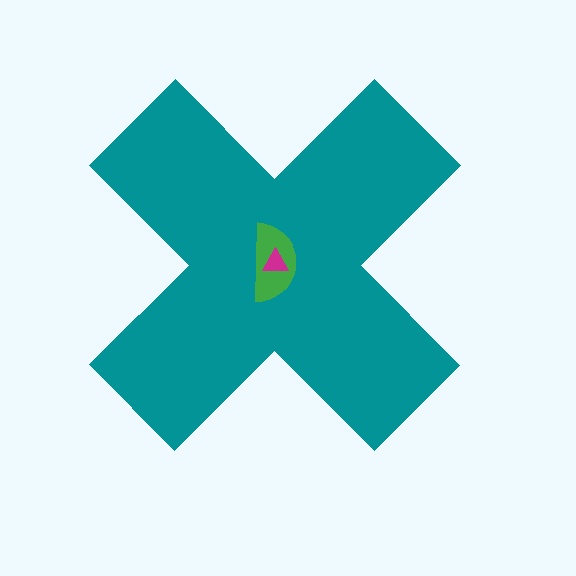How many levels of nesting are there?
3.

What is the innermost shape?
The magenta triangle.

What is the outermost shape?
The teal cross.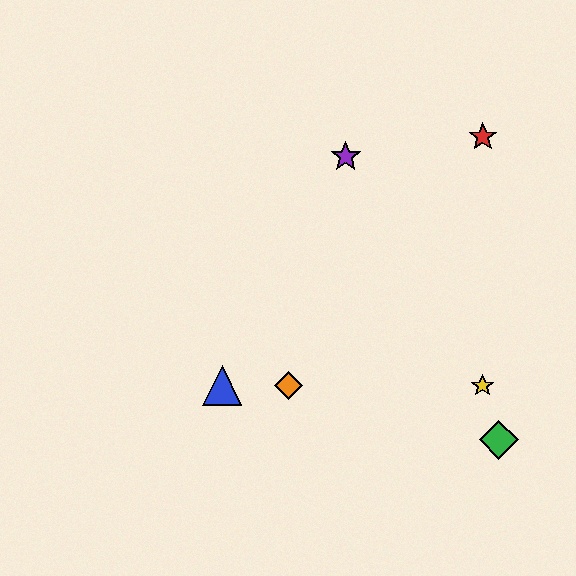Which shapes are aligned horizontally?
The blue triangle, the yellow star, the orange diamond are aligned horizontally.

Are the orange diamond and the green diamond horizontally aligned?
No, the orange diamond is at y≈386 and the green diamond is at y≈440.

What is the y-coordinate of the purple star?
The purple star is at y≈157.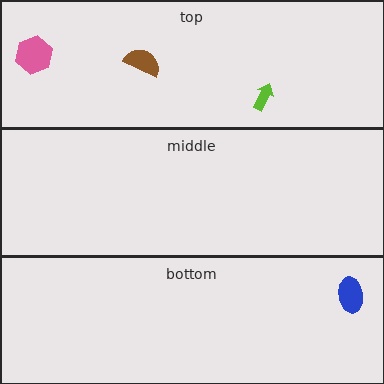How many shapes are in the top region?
3.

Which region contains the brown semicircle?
The top region.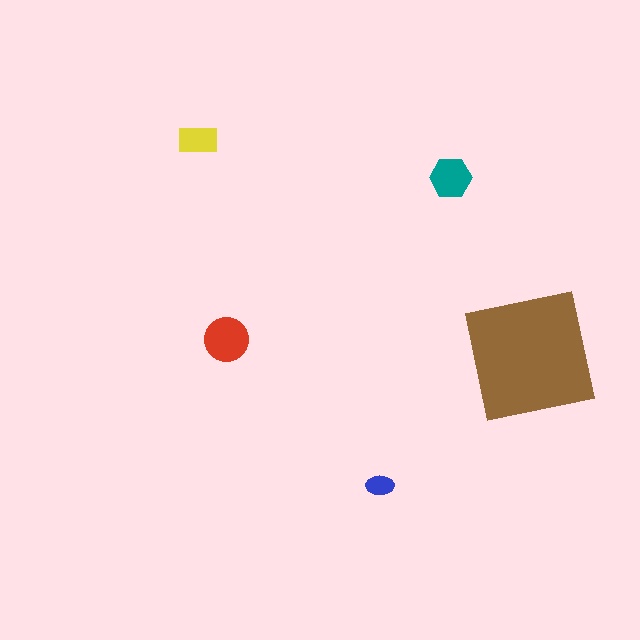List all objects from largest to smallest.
The brown square, the red circle, the teal hexagon, the yellow rectangle, the blue ellipse.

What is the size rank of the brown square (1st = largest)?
1st.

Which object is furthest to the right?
The brown square is rightmost.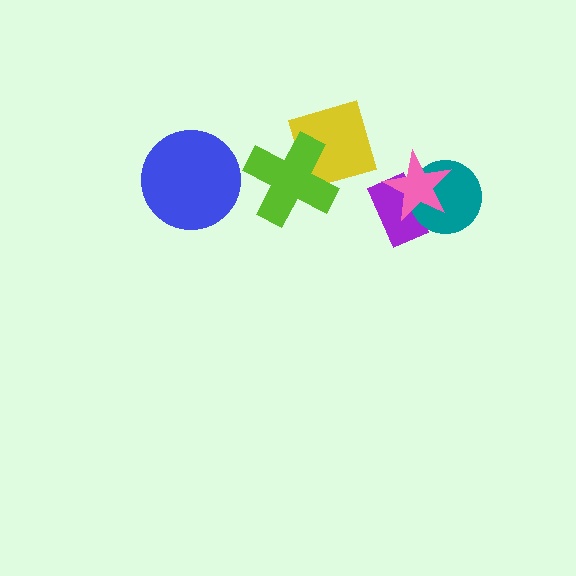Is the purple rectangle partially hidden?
Yes, it is partially covered by another shape.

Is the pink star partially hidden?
No, no other shape covers it.